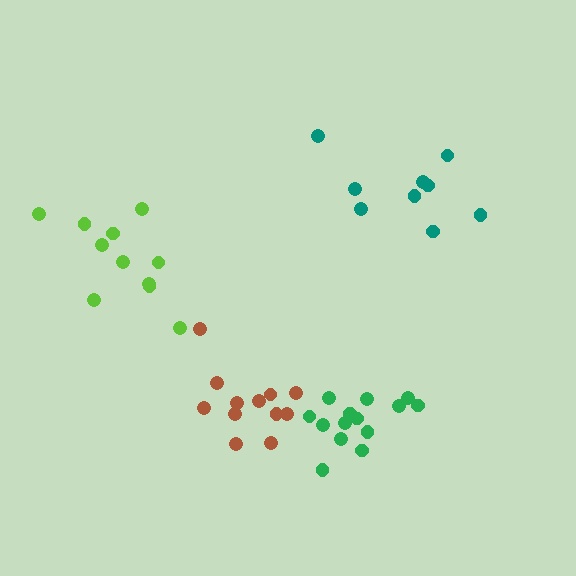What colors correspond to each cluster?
The clusters are colored: lime, teal, brown, green.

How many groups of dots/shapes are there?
There are 4 groups.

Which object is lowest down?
The green cluster is bottommost.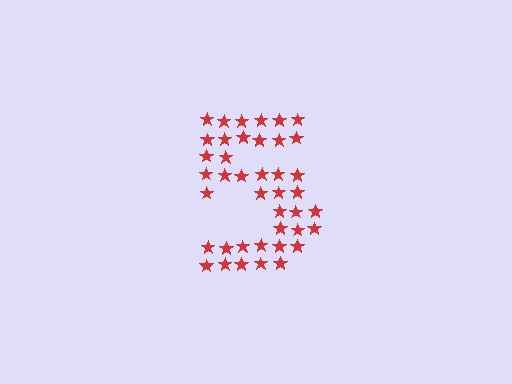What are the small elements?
The small elements are stars.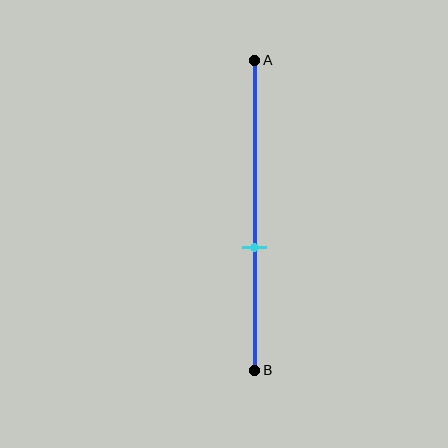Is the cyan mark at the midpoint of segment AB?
No, the mark is at about 60% from A, not at the 50% midpoint.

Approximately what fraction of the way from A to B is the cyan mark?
The cyan mark is approximately 60% of the way from A to B.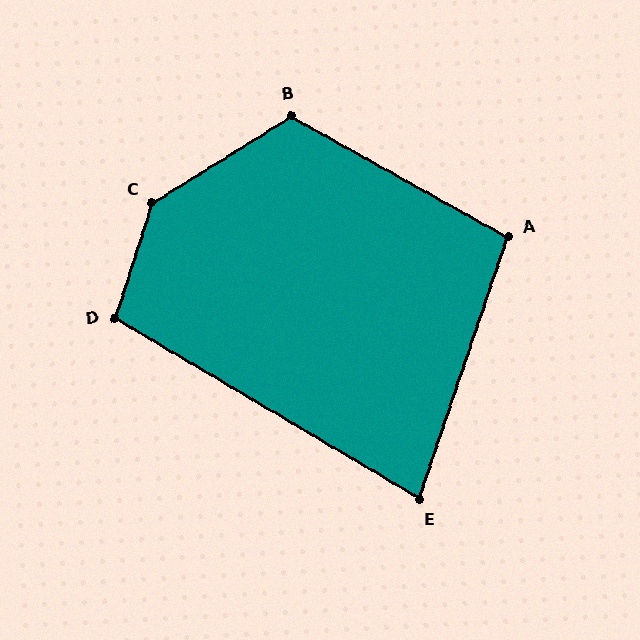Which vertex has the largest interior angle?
C, at approximately 139 degrees.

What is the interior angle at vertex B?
Approximately 119 degrees (obtuse).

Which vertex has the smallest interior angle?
E, at approximately 78 degrees.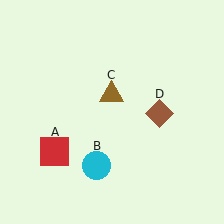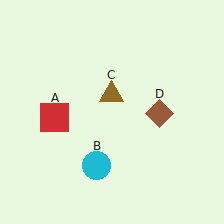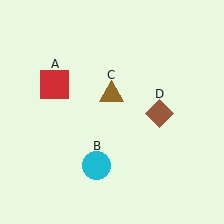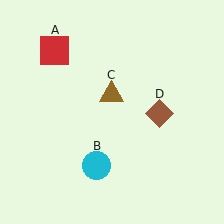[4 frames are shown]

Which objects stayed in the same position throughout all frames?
Cyan circle (object B) and brown triangle (object C) and brown diamond (object D) remained stationary.